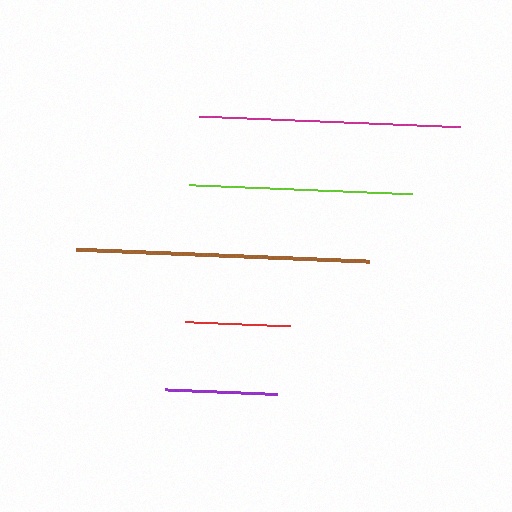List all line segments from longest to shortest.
From longest to shortest: brown, magenta, lime, purple, red.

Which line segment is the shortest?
The red line is the shortest at approximately 104 pixels.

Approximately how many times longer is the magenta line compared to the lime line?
The magenta line is approximately 1.2 times the length of the lime line.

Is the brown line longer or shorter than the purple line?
The brown line is longer than the purple line.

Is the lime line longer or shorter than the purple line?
The lime line is longer than the purple line.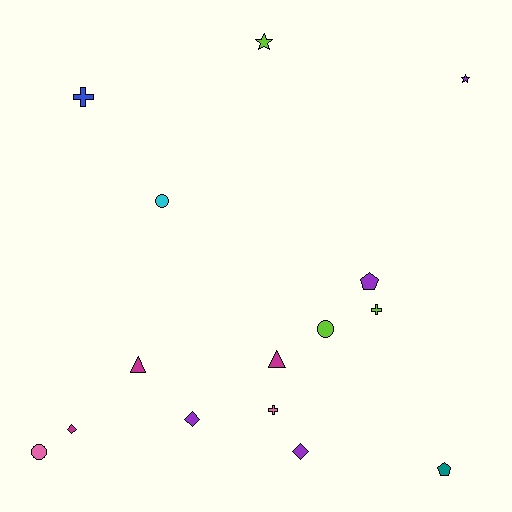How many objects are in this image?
There are 15 objects.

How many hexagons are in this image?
There are no hexagons.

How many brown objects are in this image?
There are no brown objects.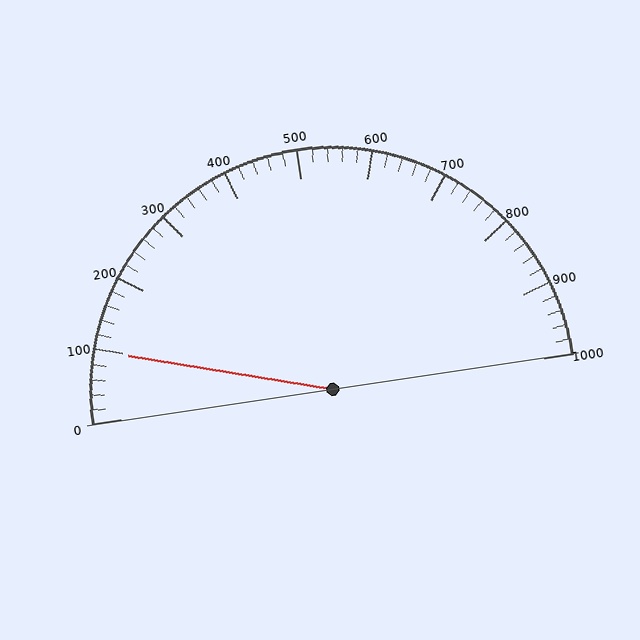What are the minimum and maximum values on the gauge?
The gauge ranges from 0 to 1000.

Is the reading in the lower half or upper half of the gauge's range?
The reading is in the lower half of the range (0 to 1000).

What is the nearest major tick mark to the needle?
The nearest major tick mark is 100.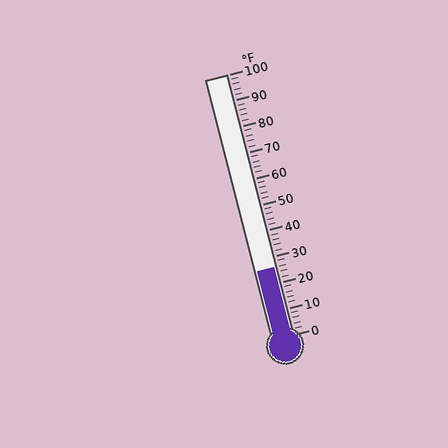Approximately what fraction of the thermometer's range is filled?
The thermometer is filled to approximately 25% of its range.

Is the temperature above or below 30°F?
The temperature is below 30°F.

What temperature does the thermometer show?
The thermometer shows approximately 26°F.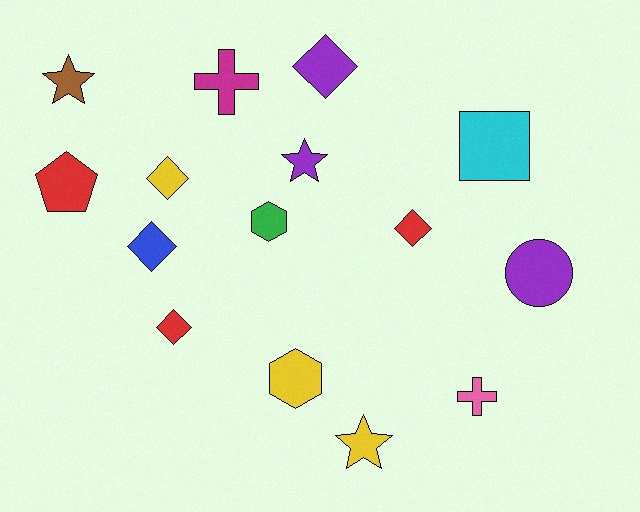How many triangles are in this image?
There are no triangles.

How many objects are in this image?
There are 15 objects.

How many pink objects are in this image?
There is 1 pink object.